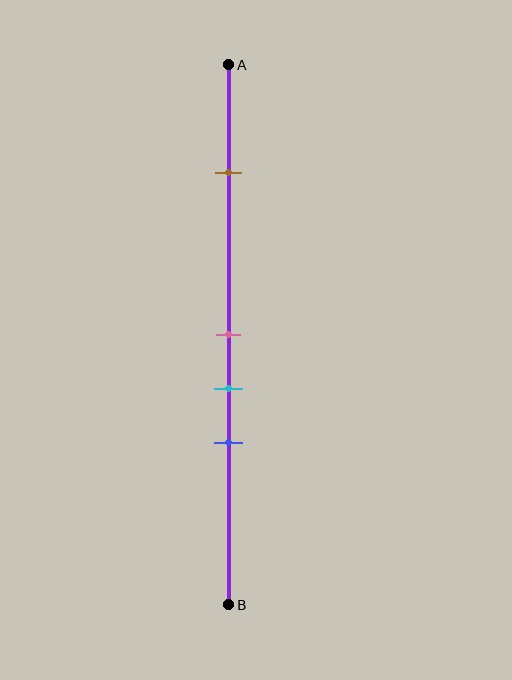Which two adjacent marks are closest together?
The pink and cyan marks are the closest adjacent pair.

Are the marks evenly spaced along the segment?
No, the marks are not evenly spaced.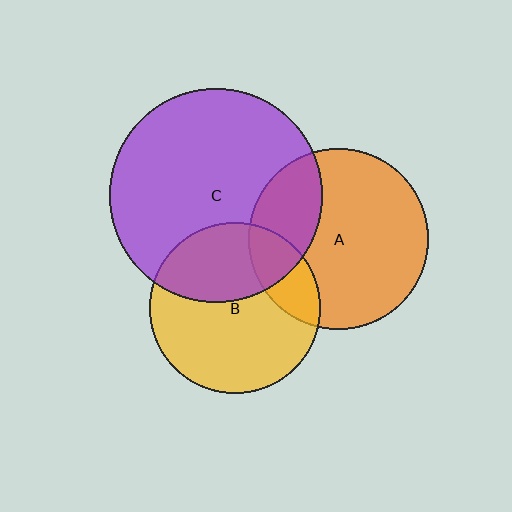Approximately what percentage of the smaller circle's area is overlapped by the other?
Approximately 20%.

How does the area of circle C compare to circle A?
Approximately 1.4 times.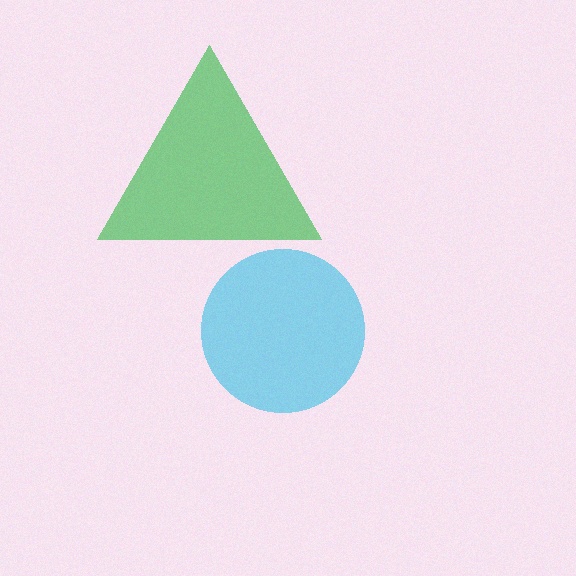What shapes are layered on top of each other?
The layered shapes are: a green triangle, a cyan circle.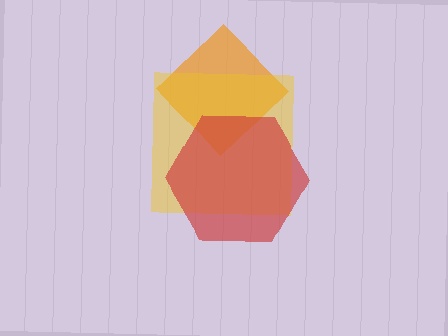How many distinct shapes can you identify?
There are 3 distinct shapes: an orange diamond, a yellow square, a red hexagon.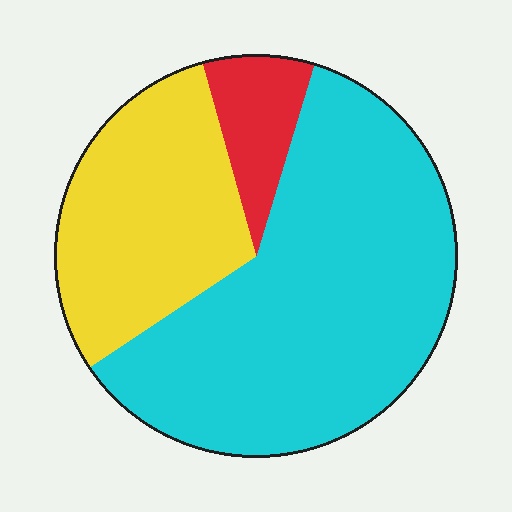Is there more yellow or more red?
Yellow.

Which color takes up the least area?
Red, at roughly 10%.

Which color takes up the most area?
Cyan, at roughly 60%.